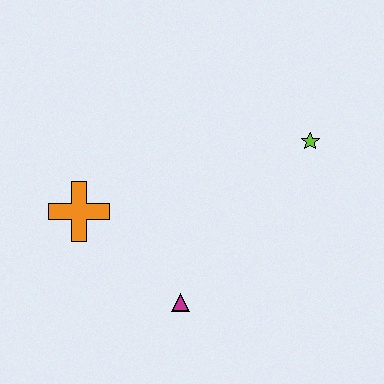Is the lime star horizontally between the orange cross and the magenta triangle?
No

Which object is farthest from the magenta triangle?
The lime star is farthest from the magenta triangle.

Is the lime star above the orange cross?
Yes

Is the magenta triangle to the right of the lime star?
No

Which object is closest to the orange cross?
The magenta triangle is closest to the orange cross.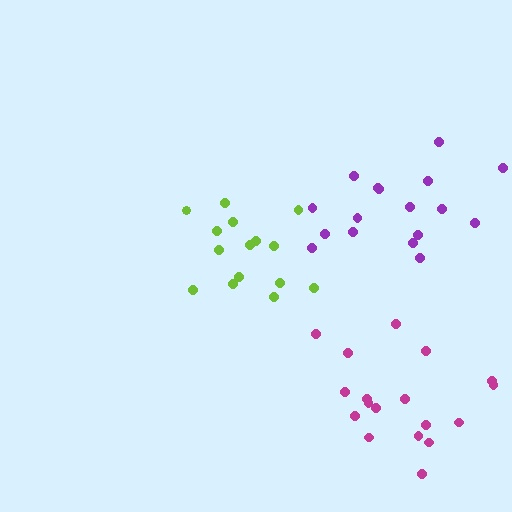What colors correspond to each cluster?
The clusters are colored: lime, purple, magenta.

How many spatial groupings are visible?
There are 3 spatial groupings.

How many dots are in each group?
Group 1: 15 dots, Group 2: 17 dots, Group 3: 18 dots (50 total).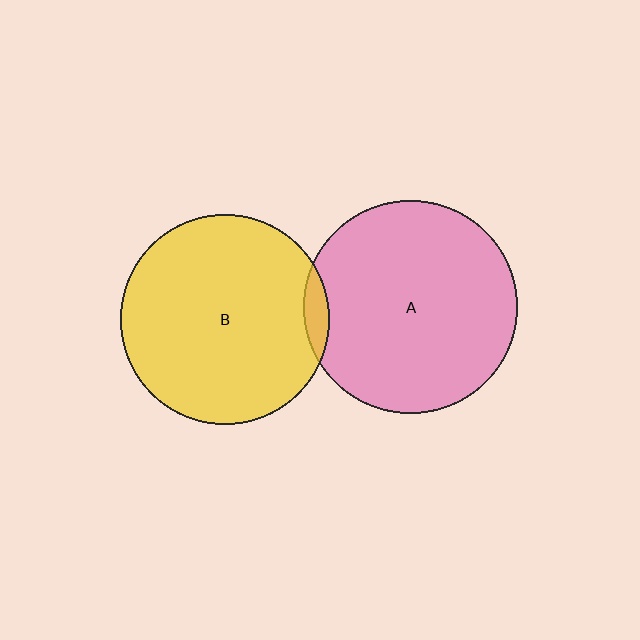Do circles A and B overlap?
Yes.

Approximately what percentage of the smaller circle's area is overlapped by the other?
Approximately 5%.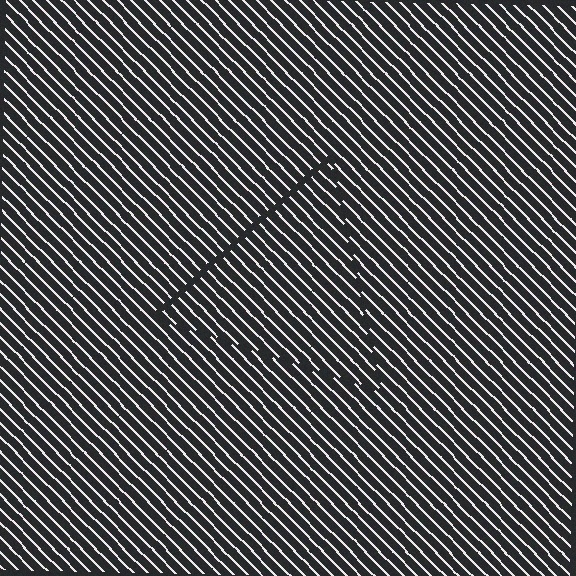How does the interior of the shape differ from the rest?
The interior of the shape contains the same grating, shifted by half a period — the contour is defined by the phase discontinuity where line-ends from the inner and outer gratings abut.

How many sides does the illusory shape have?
3 sides — the line-ends trace a triangle.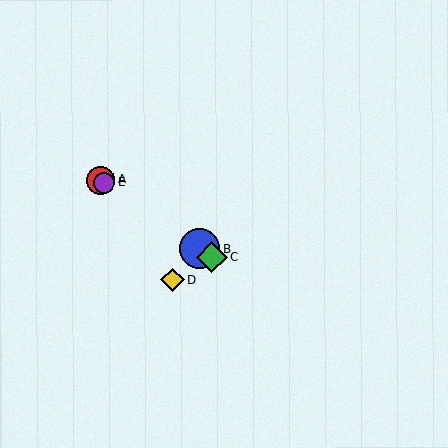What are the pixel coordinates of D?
Object D is at (173, 280).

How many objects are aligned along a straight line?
4 objects (A, B, C, E) are aligned along a straight line.